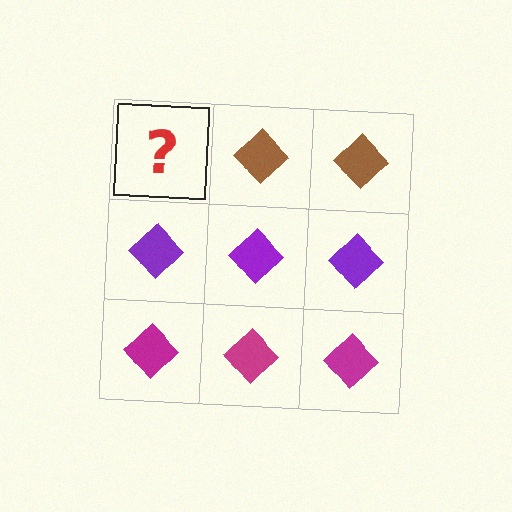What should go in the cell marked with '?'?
The missing cell should contain a brown diamond.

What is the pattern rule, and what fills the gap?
The rule is that each row has a consistent color. The gap should be filled with a brown diamond.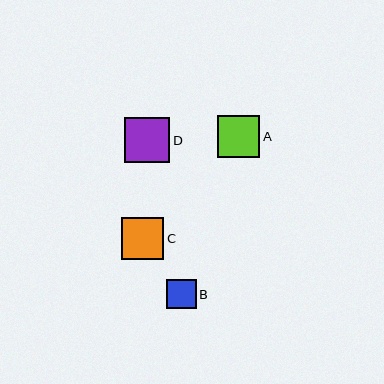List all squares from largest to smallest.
From largest to smallest: D, C, A, B.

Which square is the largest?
Square D is the largest with a size of approximately 45 pixels.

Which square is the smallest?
Square B is the smallest with a size of approximately 30 pixels.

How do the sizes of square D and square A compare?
Square D and square A are approximately the same size.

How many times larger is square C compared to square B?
Square C is approximately 1.4 times the size of square B.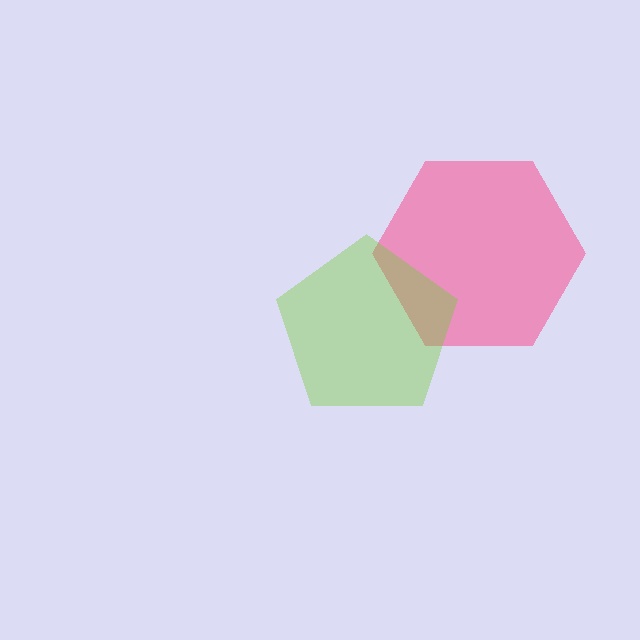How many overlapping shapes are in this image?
There are 2 overlapping shapes in the image.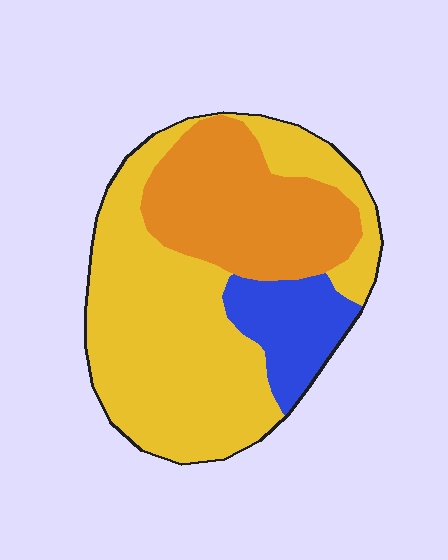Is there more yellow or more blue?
Yellow.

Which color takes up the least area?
Blue, at roughly 15%.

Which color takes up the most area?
Yellow, at roughly 55%.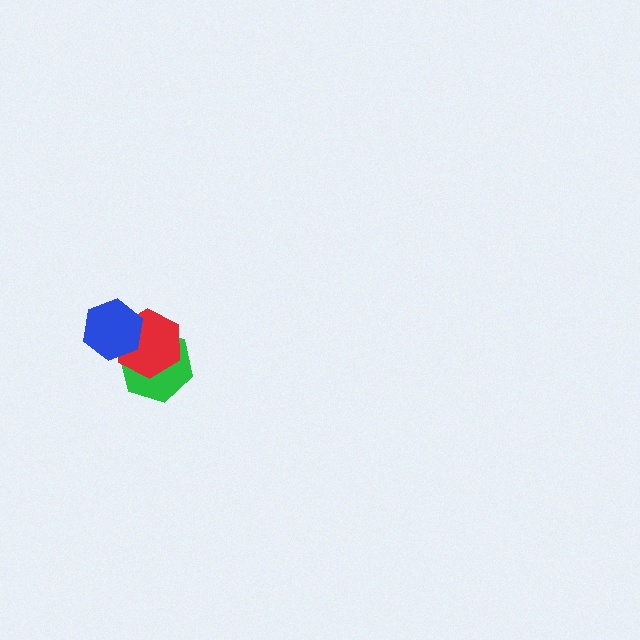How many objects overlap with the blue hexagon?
2 objects overlap with the blue hexagon.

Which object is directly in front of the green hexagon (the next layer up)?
The red hexagon is directly in front of the green hexagon.